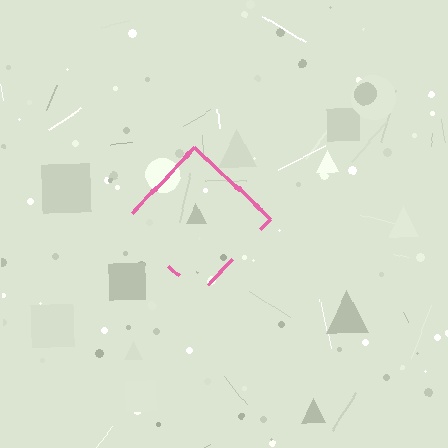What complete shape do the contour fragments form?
The contour fragments form a diamond.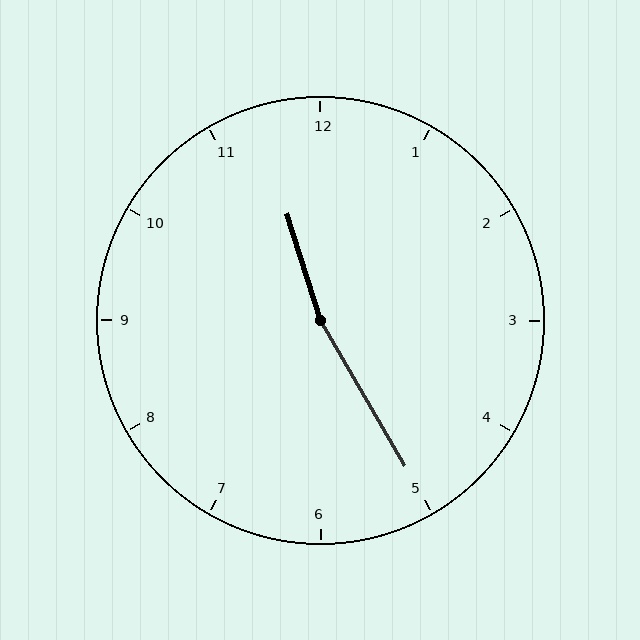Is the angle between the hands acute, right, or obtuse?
It is obtuse.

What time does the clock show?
11:25.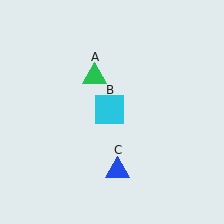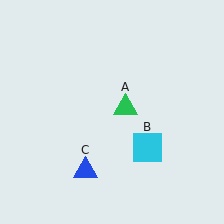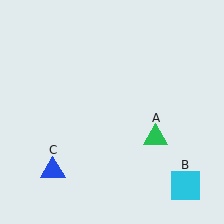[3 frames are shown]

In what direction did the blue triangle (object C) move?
The blue triangle (object C) moved left.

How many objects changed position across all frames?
3 objects changed position: green triangle (object A), cyan square (object B), blue triangle (object C).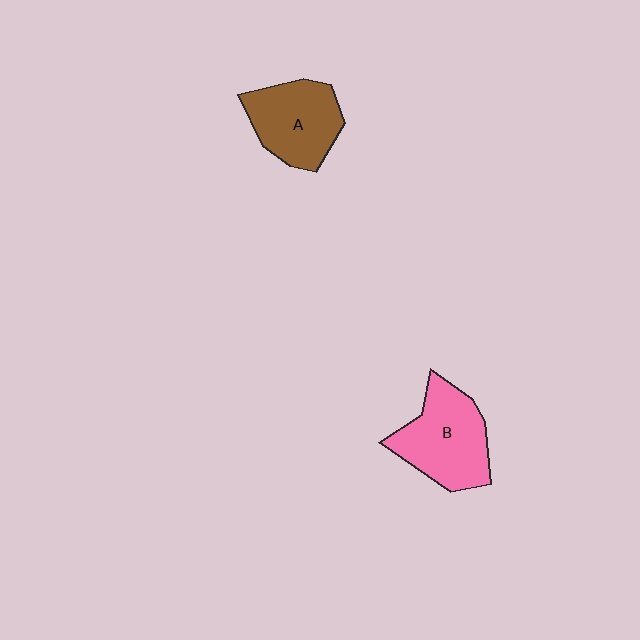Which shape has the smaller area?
Shape A (brown).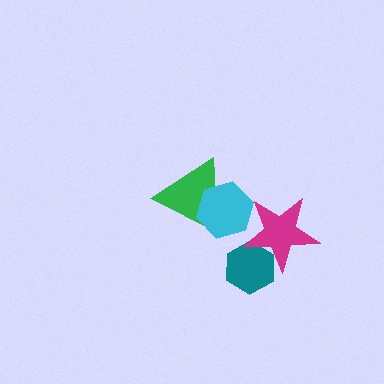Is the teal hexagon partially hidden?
Yes, it is partially covered by another shape.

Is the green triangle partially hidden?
Yes, it is partially covered by another shape.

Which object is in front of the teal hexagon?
The magenta star is in front of the teal hexagon.